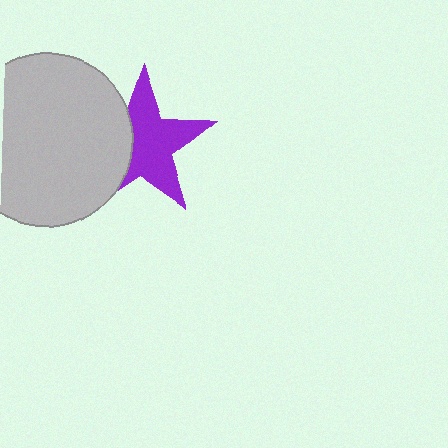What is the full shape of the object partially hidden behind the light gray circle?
The partially hidden object is a purple star.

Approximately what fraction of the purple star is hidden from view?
Roughly 35% of the purple star is hidden behind the light gray circle.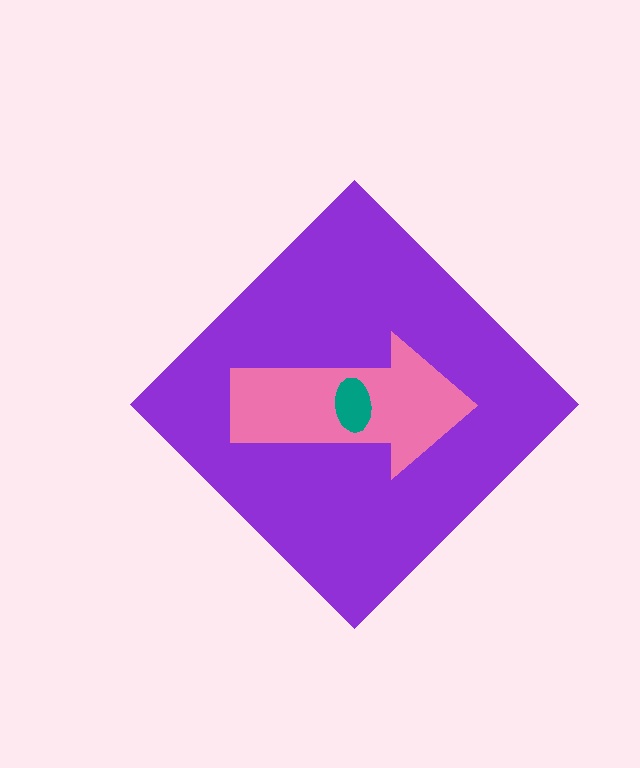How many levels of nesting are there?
3.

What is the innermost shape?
The teal ellipse.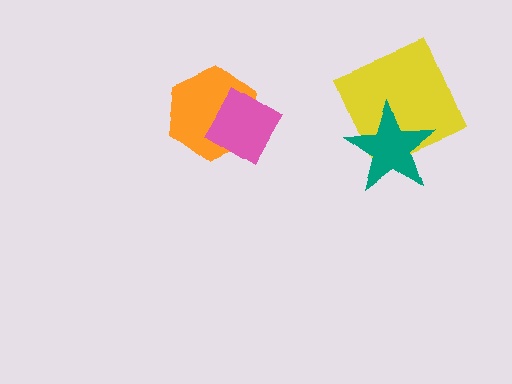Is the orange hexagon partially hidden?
Yes, it is partially covered by another shape.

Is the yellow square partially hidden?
Yes, it is partially covered by another shape.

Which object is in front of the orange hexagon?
The pink diamond is in front of the orange hexagon.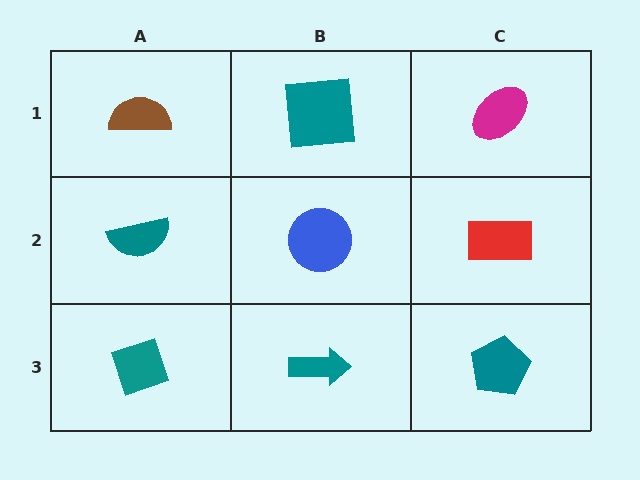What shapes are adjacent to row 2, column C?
A magenta ellipse (row 1, column C), a teal pentagon (row 3, column C), a blue circle (row 2, column B).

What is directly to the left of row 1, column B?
A brown semicircle.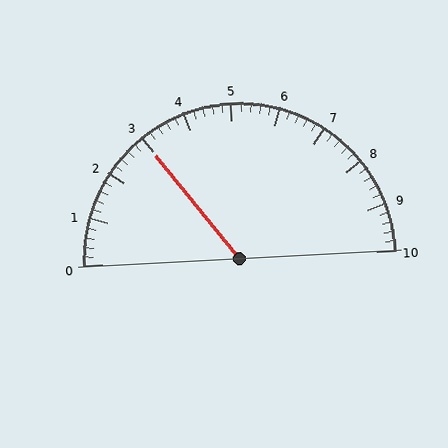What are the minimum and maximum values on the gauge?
The gauge ranges from 0 to 10.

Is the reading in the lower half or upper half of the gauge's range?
The reading is in the lower half of the range (0 to 10).